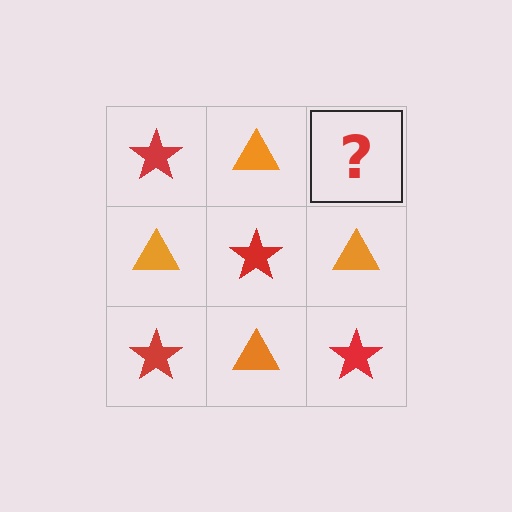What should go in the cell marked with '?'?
The missing cell should contain a red star.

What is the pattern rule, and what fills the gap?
The rule is that it alternates red star and orange triangle in a checkerboard pattern. The gap should be filled with a red star.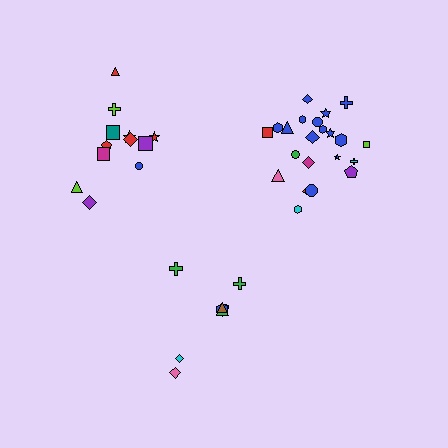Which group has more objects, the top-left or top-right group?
The top-right group.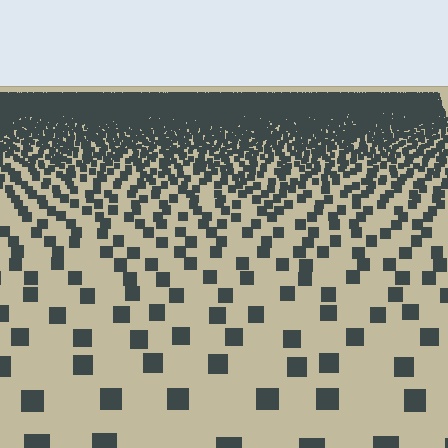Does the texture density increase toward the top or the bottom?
Density increases toward the top.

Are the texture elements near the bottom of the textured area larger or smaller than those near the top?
Larger. Near the bottom, elements are closer to the viewer and appear at a bigger on-screen size.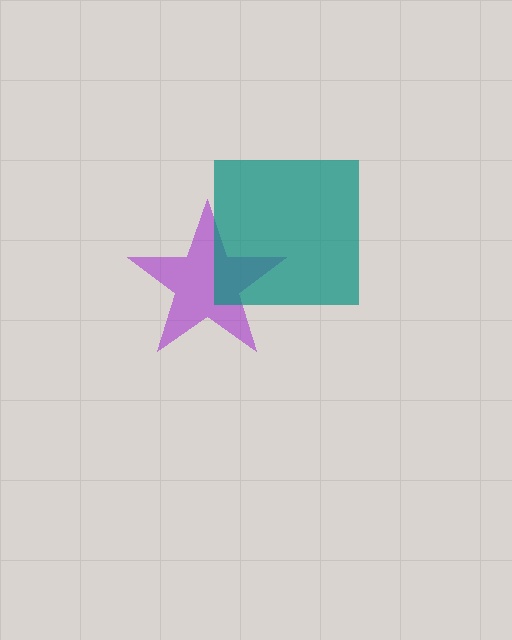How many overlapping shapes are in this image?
There are 2 overlapping shapes in the image.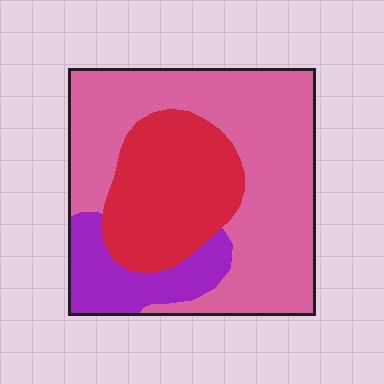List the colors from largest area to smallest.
From largest to smallest: pink, red, purple.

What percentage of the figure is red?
Red takes up about one quarter (1/4) of the figure.